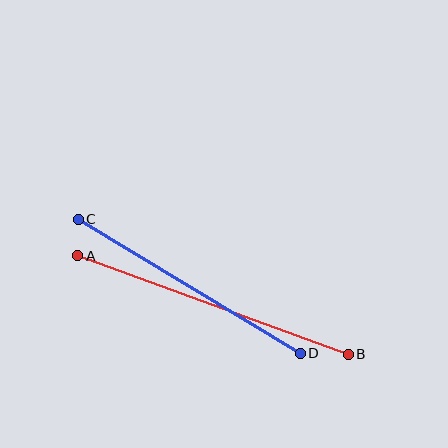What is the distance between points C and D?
The distance is approximately 259 pixels.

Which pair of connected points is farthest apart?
Points A and B are farthest apart.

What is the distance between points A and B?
The distance is approximately 288 pixels.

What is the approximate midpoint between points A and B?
The midpoint is at approximately (213, 305) pixels.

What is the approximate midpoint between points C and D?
The midpoint is at approximately (189, 286) pixels.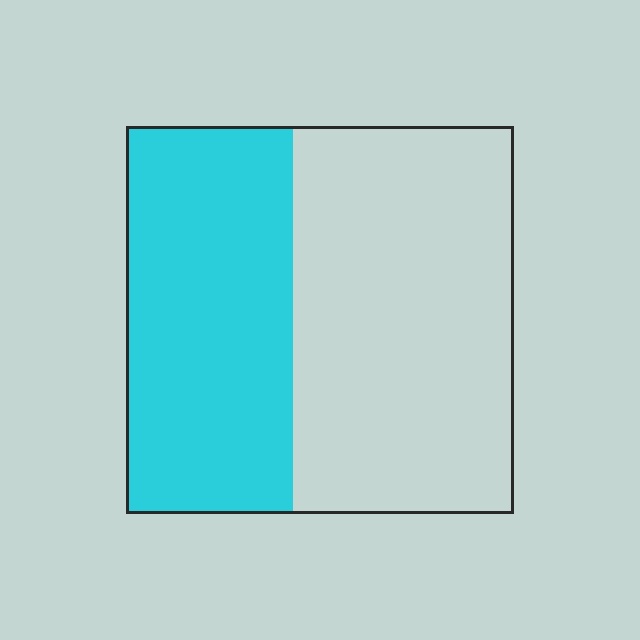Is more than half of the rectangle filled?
No.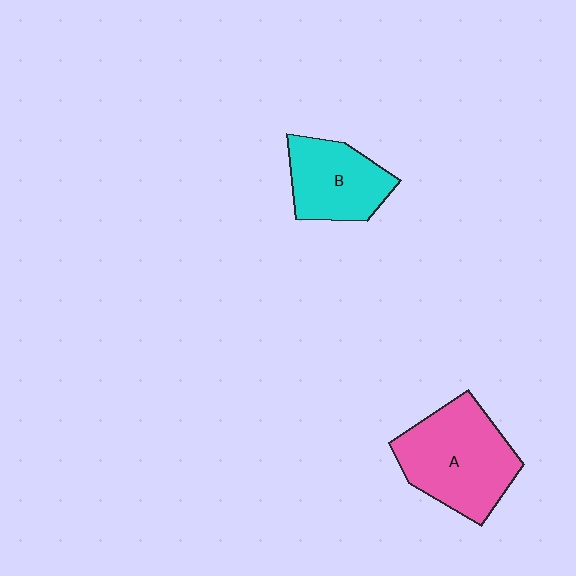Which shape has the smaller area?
Shape B (cyan).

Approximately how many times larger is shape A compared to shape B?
Approximately 1.4 times.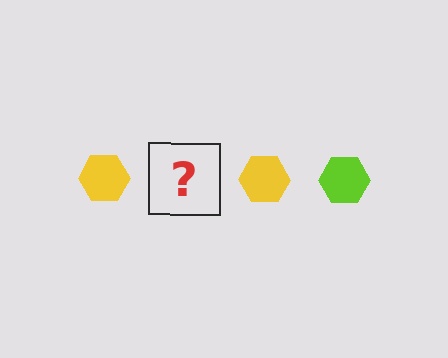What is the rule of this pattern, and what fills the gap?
The rule is that the pattern cycles through yellow, lime hexagons. The gap should be filled with a lime hexagon.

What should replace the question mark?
The question mark should be replaced with a lime hexagon.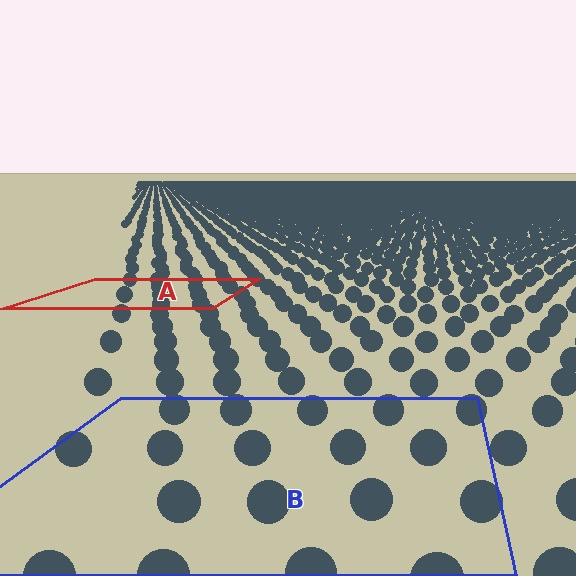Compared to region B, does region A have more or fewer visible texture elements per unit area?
Region A has more texture elements per unit area — they are packed more densely because it is farther away.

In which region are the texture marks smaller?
The texture marks are smaller in region A, because it is farther away.